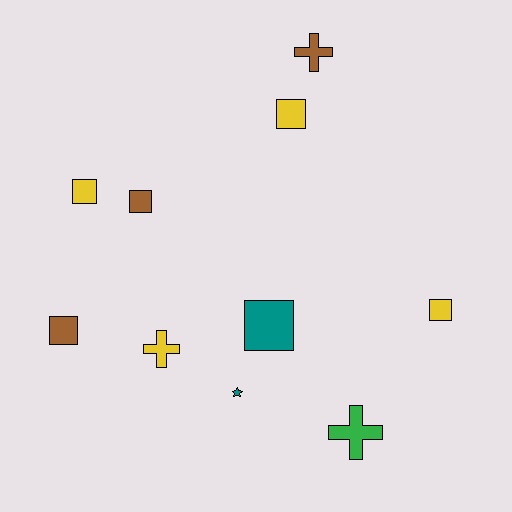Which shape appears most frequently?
Square, with 6 objects.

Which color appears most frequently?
Yellow, with 4 objects.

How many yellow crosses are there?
There is 1 yellow cross.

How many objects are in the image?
There are 10 objects.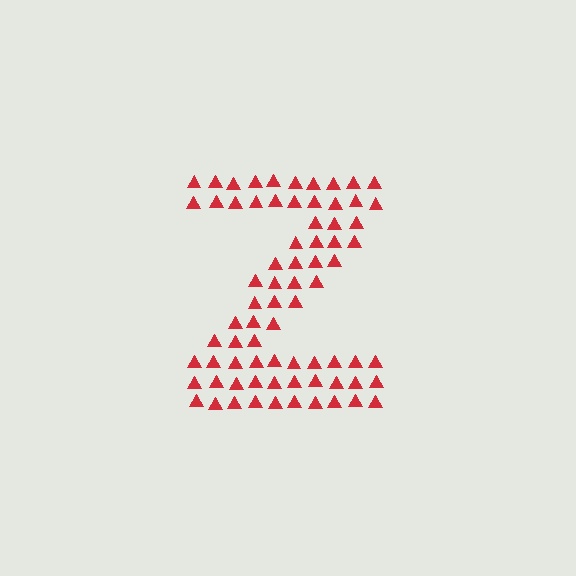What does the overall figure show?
The overall figure shows the letter Z.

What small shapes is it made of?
It is made of small triangles.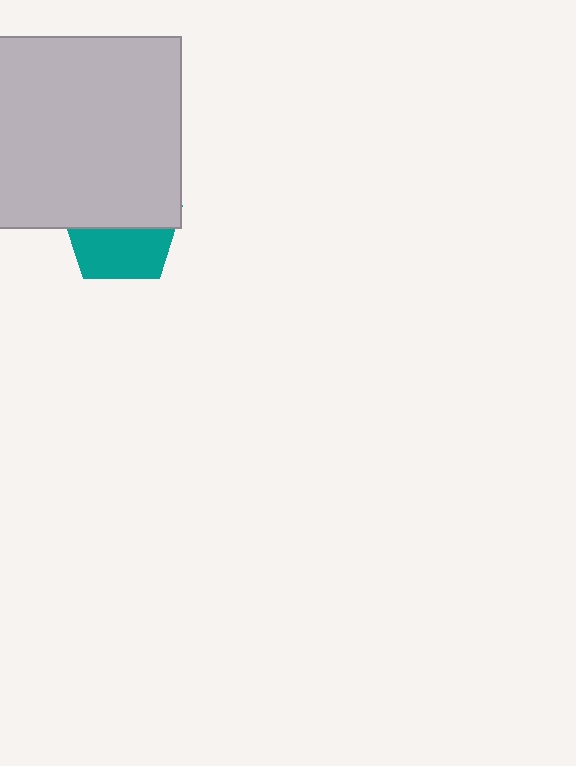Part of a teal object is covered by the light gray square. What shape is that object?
It is a pentagon.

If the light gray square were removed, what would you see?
You would see the complete teal pentagon.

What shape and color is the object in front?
The object in front is a light gray square.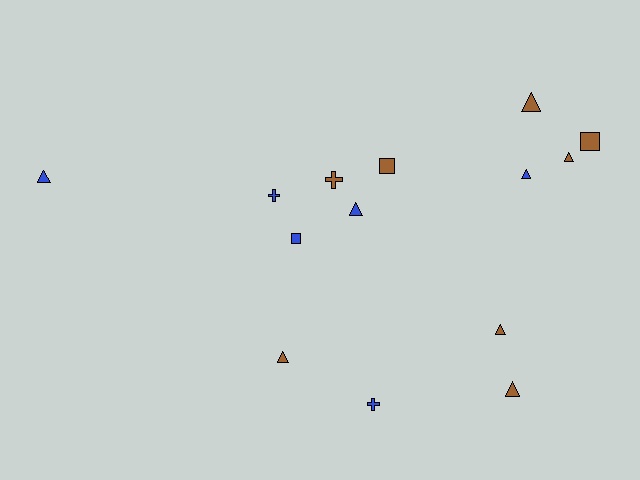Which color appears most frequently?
Brown, with 8 objects.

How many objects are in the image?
There are 14 objects.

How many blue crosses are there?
There are 2 blue crosses.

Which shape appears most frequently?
Triangle, with 8 objects.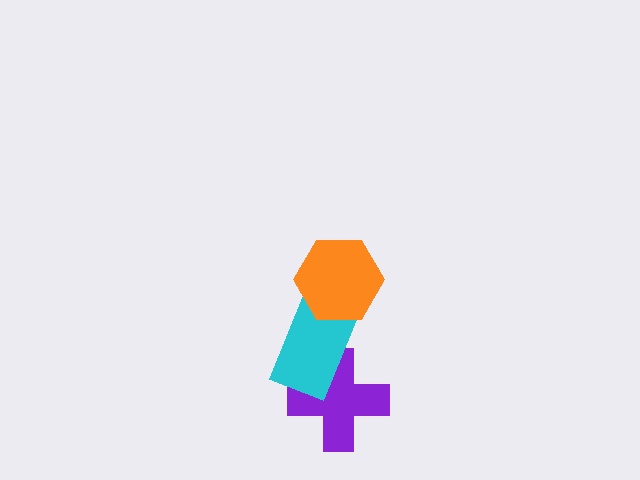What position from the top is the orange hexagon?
The orange hexagon is 1st from the top.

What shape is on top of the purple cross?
The cyan rectangle is on top of the purple cross.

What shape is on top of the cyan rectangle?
The orange hexagon is on top of the cyan rectangle.